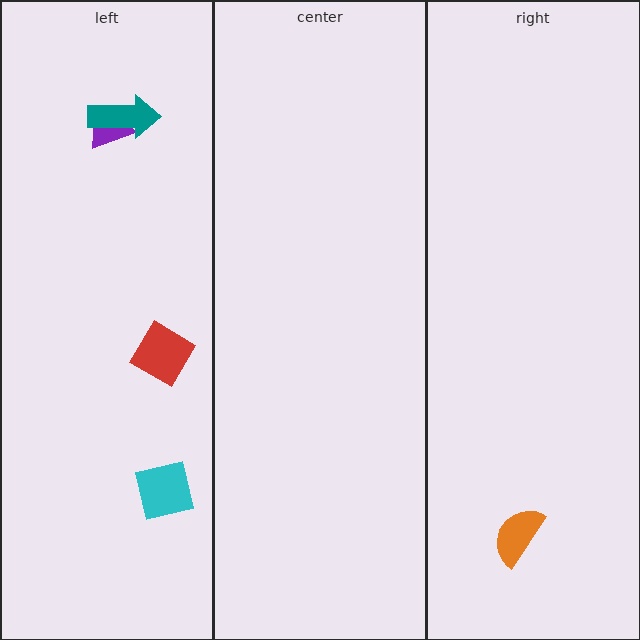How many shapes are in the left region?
4.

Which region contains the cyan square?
The left region.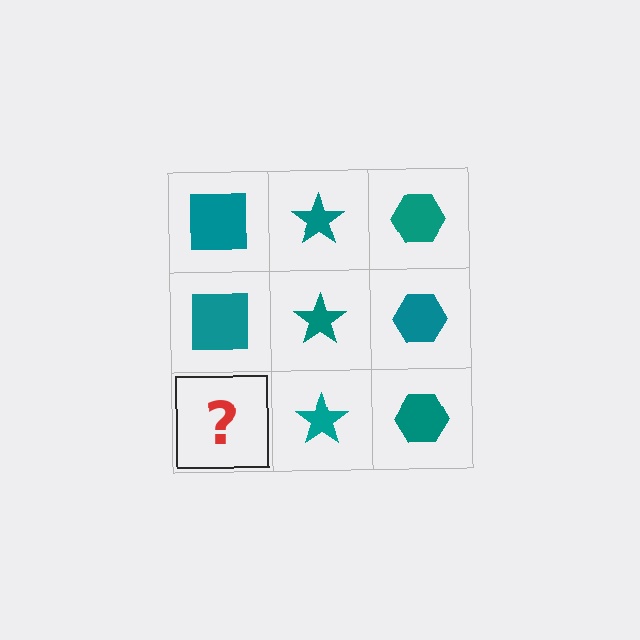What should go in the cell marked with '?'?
The missing cell should contain a teal square.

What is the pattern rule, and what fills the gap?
The rule is that each column has a consistent shape. The gap should be filled with a teal square.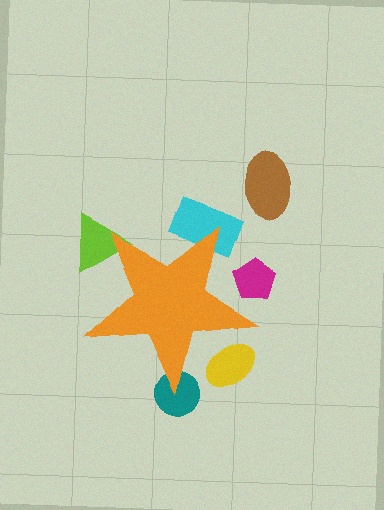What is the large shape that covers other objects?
An orange star.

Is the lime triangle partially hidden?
Yes, the lime triangle is partially hidden behind the orange star.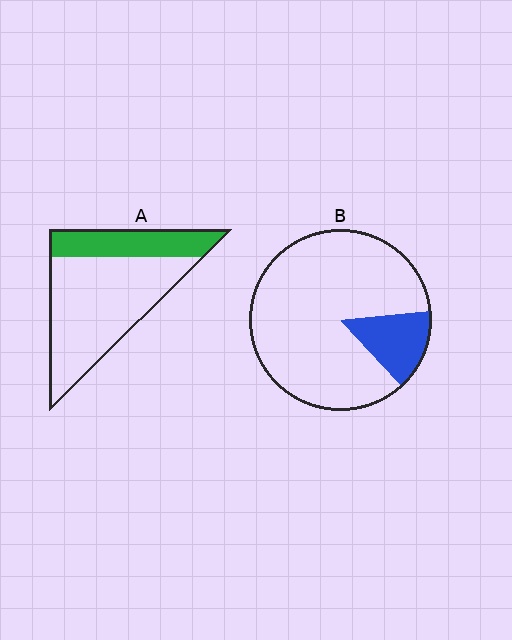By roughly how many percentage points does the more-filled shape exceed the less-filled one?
By roughly 15 percentage points (A over B).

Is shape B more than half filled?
No.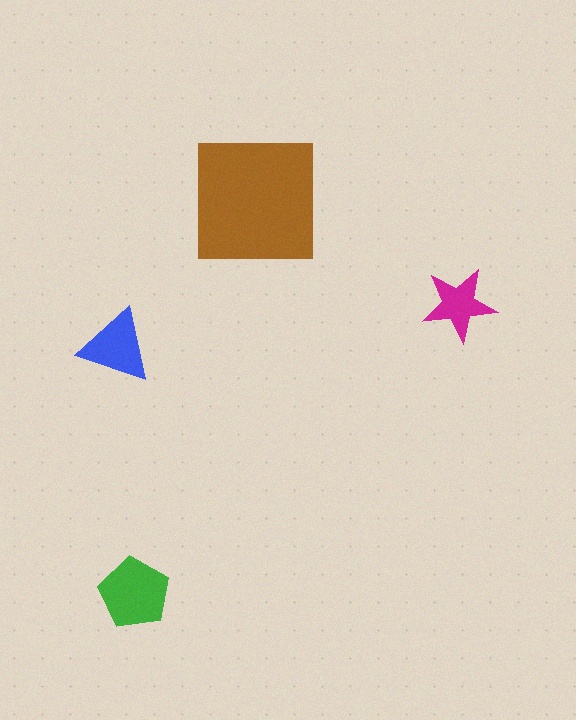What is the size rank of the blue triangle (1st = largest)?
3rd.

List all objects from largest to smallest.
The brown square, the green pentagon, the blue triangle, the magenta star.